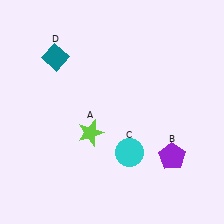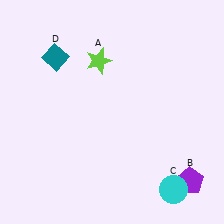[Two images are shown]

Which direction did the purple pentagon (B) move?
The purple pentagon (B) moved down.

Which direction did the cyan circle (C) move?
The cyan circle (C) moved right.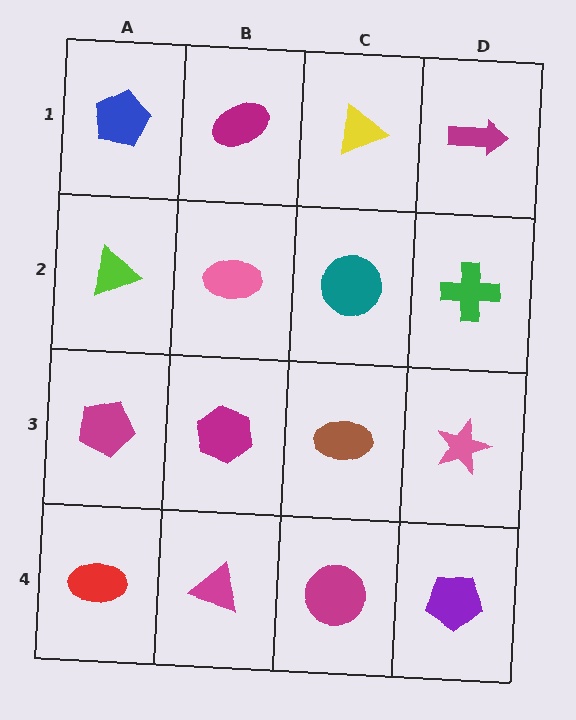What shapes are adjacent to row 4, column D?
A pink star (row 3, column D), a magenta circle (row 4, column C).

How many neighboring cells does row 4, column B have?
3.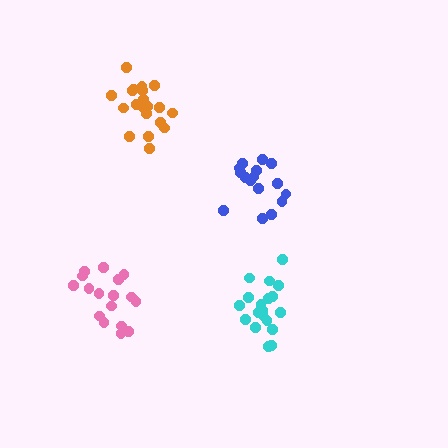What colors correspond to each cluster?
The clusters are colored: pink, blue, cyan, orange.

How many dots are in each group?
Group 1: 17 dots, Group 2: 16 dots, Group 3: 20 dots, Group 4: 20 dots (73 total).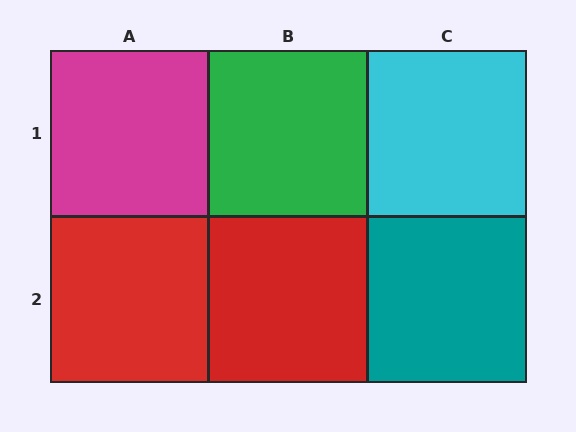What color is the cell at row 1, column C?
Cyan.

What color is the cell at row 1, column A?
Magenta.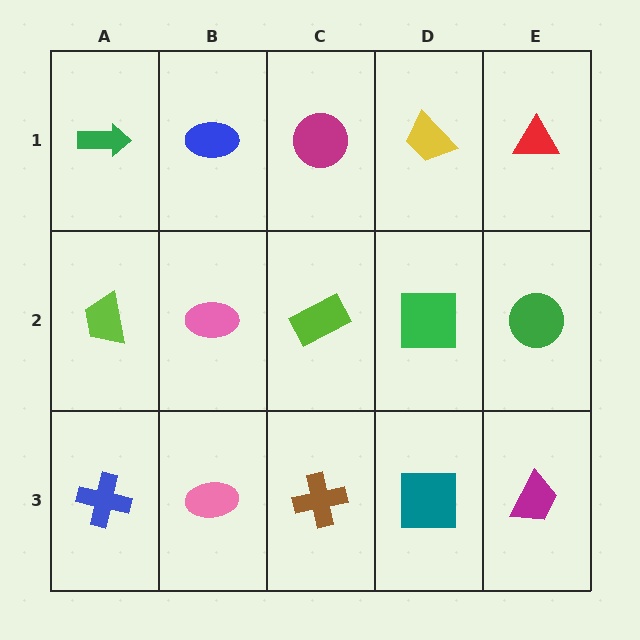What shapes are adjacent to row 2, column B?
A blue ellipse (row 1, column B), a pink ellipse (row 3, column B), a lime trapezoid (row 2, column A), a lime rectangle (row 2, column C).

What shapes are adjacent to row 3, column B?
A pink ellipse (row 2, column B), a blue cross (row 3, column A), a brown cross (row 3, column C).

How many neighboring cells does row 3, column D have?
3.